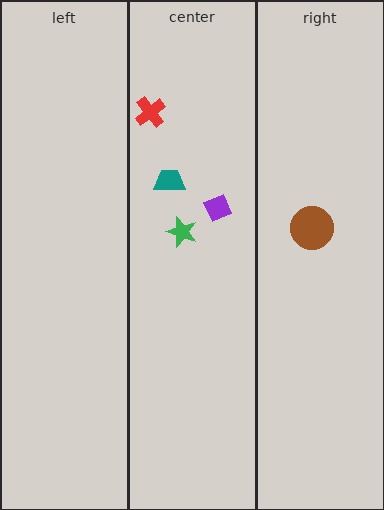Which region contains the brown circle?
The right region.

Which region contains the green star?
The center region.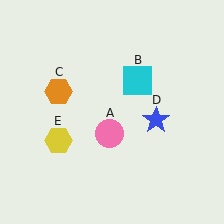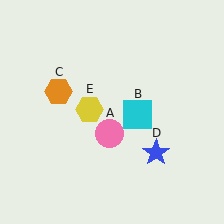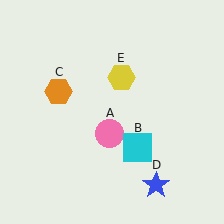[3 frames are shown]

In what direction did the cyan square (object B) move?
The cyan square (object B) moved down.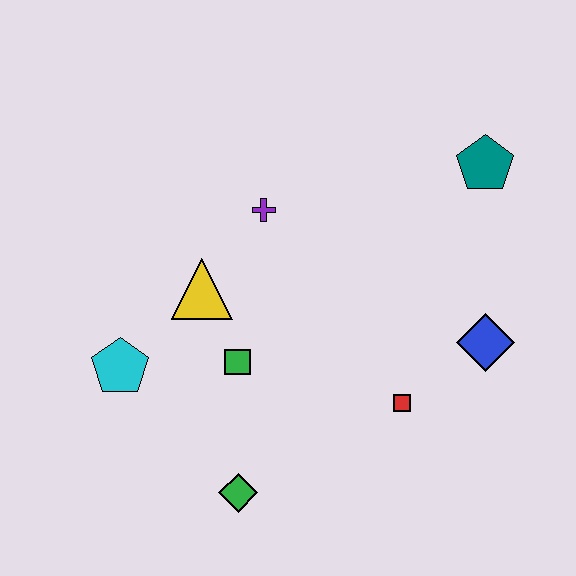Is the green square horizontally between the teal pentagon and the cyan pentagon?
Yes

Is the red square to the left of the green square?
No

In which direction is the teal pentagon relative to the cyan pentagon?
The teal pentagon is to the right of the cyan pentagon.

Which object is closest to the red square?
The blue diamond is closest to the red square.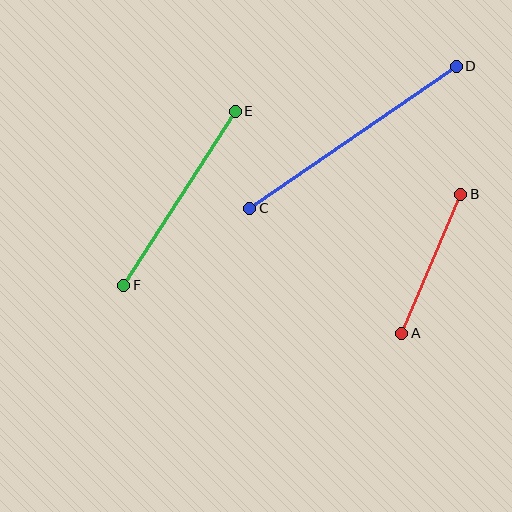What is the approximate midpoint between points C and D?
The midpoint is at approximately (353, 137) pixels.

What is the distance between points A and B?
The distance is approximately 151 pixels.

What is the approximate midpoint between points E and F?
The midpoint is at approximately (180, 198) pixels.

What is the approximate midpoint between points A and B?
The midpoint is at approximately (431, 264) pixels.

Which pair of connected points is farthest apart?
Points C and D are farthest apart.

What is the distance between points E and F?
The distance is approximately 206 pixels.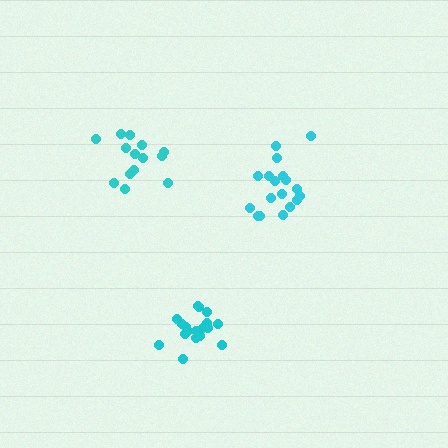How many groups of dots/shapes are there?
There are 3 groups.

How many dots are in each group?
Group 1: 18 dots, Group 2: 14 dots, Group 3: 18 dots (50 total).